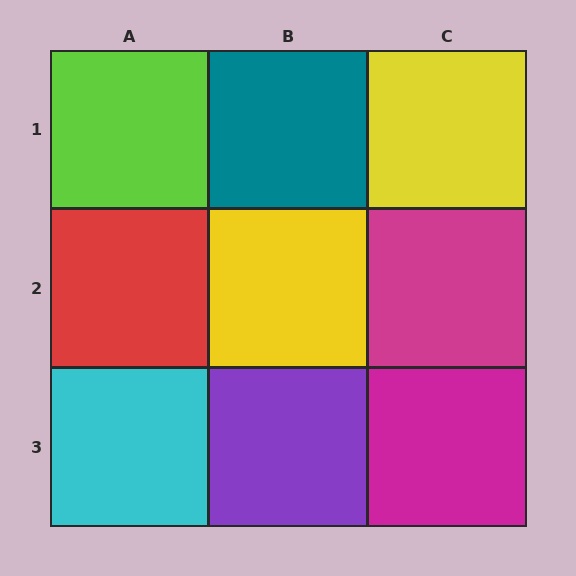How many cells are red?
1 cell is red.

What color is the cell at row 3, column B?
Purple.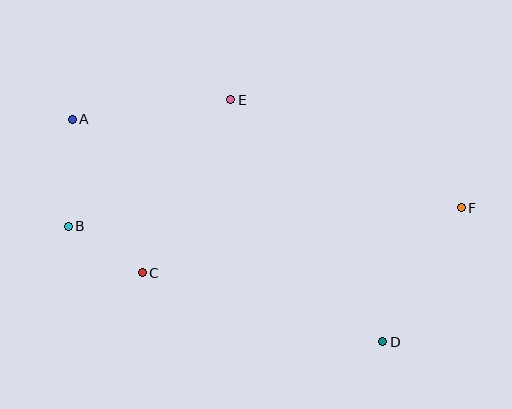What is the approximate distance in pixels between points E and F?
The distance between E and F is approximately 255 pixels.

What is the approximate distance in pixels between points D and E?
The distance between D and E is approximately 286 pixels.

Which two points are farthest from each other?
Points A and F are farthest from each other.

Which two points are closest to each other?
Points B and C are closest to each other.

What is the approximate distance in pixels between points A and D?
The distance between A and D is approximately 382 pixels.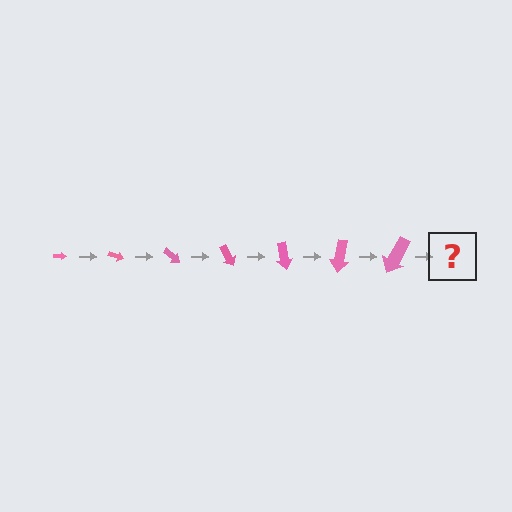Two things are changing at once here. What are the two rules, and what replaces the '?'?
The two rules are that the arrow grows larger each step and it rotates 20 degrees each step. The '?' should be an arrow, larger than the previous one and rotated 140 degrees from the start.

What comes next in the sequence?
The next element should be an arrow, larger than the previous one and rotated 140 degrees from the start.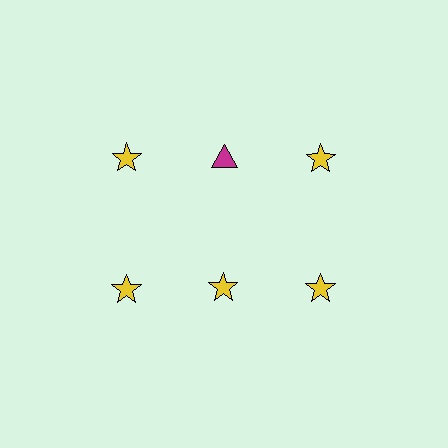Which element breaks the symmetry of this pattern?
The magenta triangle in the top row, second from left column breaks the symmetry. All other shapes are yellow stars.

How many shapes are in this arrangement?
There are 6 shapes arranged in a grid pattern.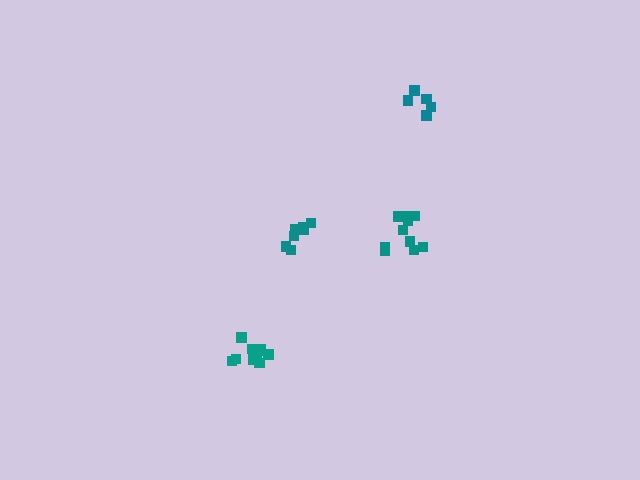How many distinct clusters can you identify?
There are 4 distinct clusters.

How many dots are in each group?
Group 1: 10 dots, Group 2: 7 dots, Group 3: 5 dots, Group 4: 11 dots (33 total).